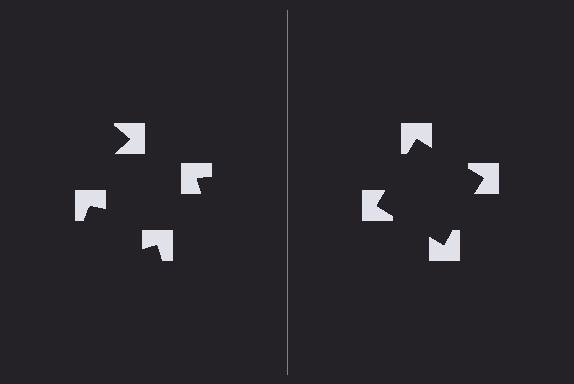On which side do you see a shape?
An illusory square appears on the right side. On the left side the wedge cuts are rotated, so no coherent shape forms.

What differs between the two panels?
The notched squares are positioned identically on both sides; only the wedge orientations differ. On the right they align to a square; on the left they are misaligned.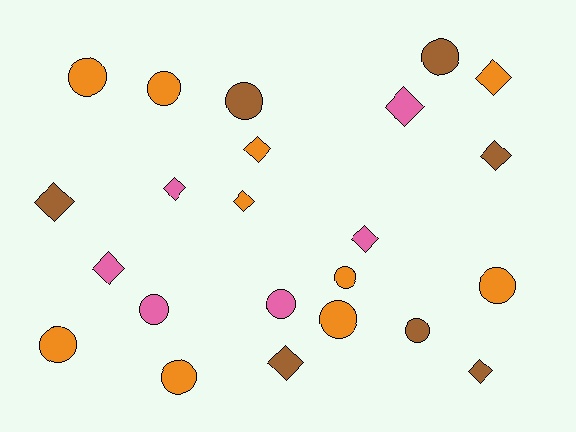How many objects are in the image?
There are 23 objects.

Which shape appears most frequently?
Circle, with 12 objects.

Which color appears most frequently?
Orange, with 10 objects.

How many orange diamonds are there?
There are 3 orange diamonds.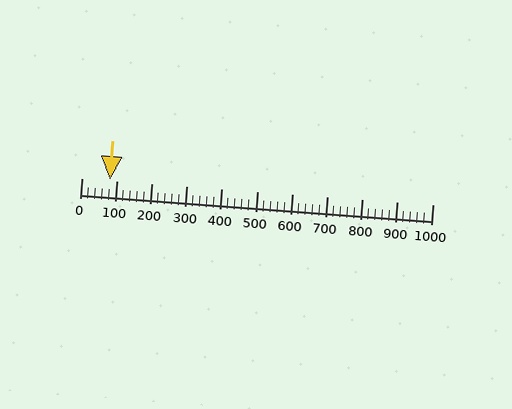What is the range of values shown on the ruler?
The ruler shows values from 0 to 1000.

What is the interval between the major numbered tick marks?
The major tick marks are spaced 100 units apart.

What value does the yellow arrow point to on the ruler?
The yellow arrow points to approximately 80.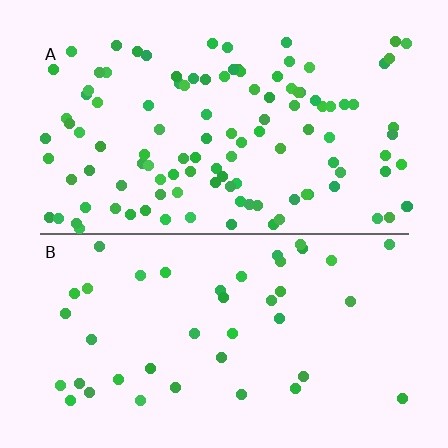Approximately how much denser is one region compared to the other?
Approximately 2.8× — region A over region B.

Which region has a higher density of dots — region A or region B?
A (the top).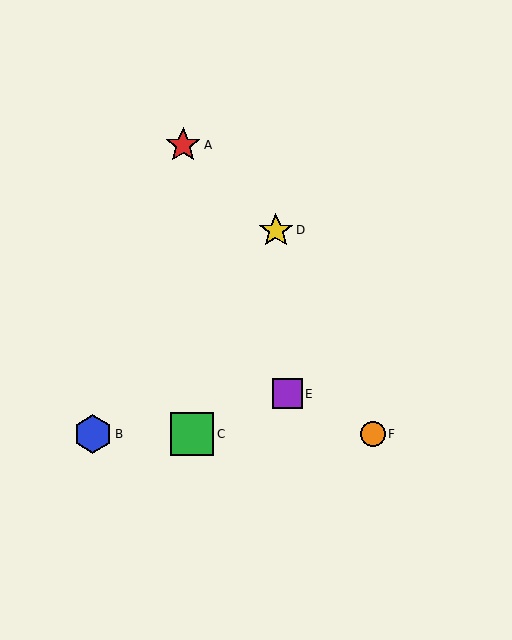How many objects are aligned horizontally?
3 objects (B, C, F) are aligned horizontally.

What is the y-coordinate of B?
Object B is at y≈434.